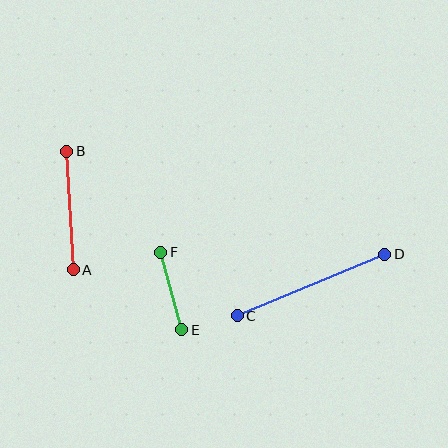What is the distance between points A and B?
The distance is approximately 119 pixels.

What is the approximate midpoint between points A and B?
The midpoint is at approximately (70, 210) pixels.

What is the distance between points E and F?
The distance is approximately 80 pixels.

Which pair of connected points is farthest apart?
Points C and D are farthest apart.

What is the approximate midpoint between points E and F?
The midpoint is at approximately (171, 291) pixels.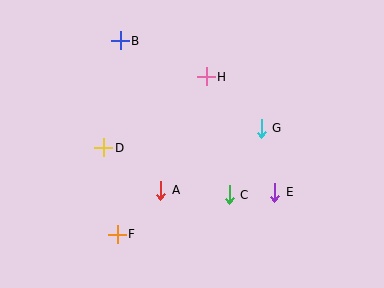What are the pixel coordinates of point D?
Point D is at (104, 148).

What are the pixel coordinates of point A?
Point A is at (161, 190).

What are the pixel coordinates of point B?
Point B is at (120, 41).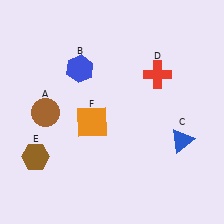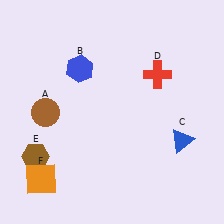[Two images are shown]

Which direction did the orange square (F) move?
The orange square (F) moved down.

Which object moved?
The orange square (F) moved down.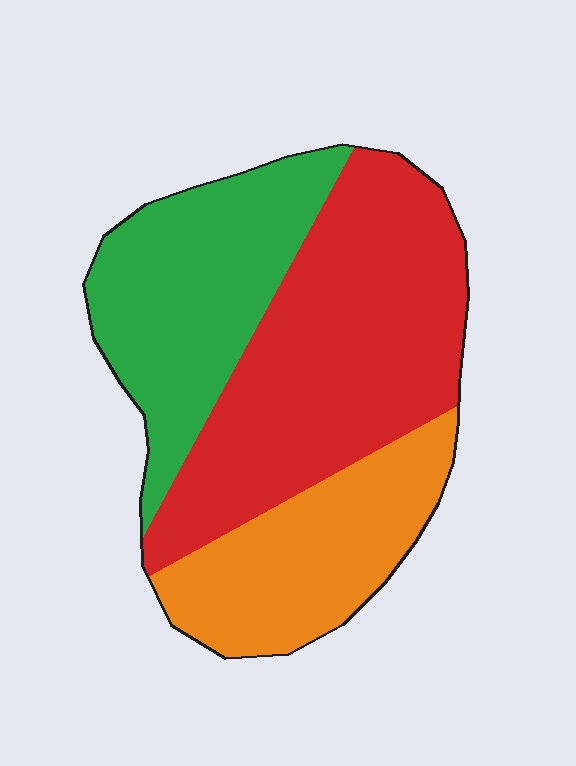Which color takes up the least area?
Orange, at roughly 25%.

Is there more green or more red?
Red.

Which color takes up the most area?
Red, at roughly 45%.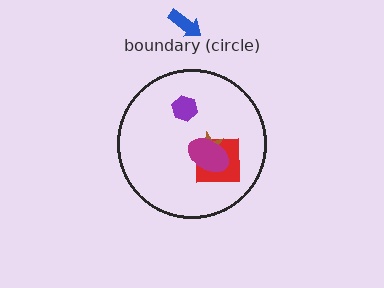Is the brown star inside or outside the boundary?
Inside.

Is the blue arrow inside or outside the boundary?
Outside.